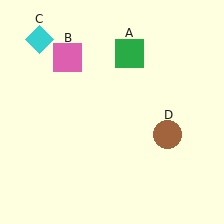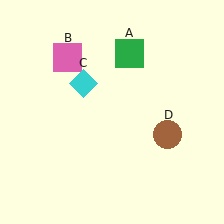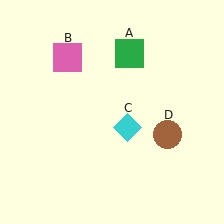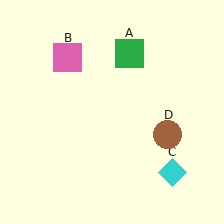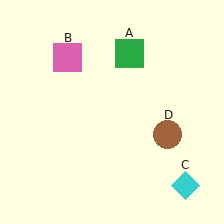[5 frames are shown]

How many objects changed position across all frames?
1 object changed position: cyan diamond (object C).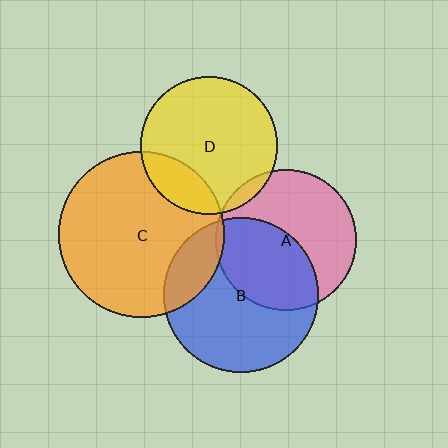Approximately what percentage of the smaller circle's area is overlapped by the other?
Approximately 20%.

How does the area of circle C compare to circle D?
Approximately 1.5 times.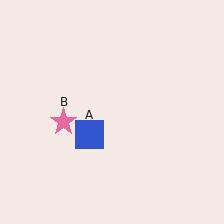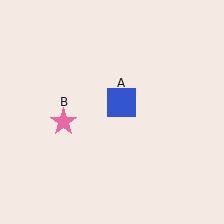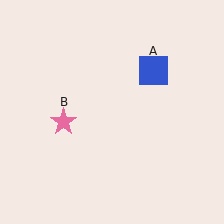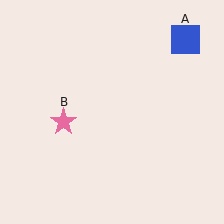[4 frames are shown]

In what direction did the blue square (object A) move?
The blue square (object A) moved up and to the right.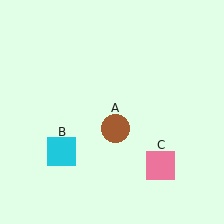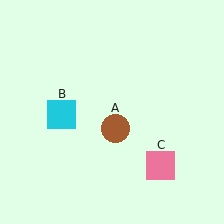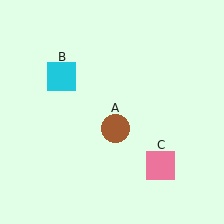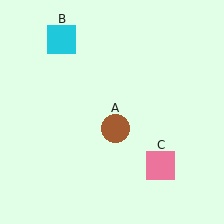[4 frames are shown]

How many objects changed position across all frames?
1 object changed position: cyan square (object B).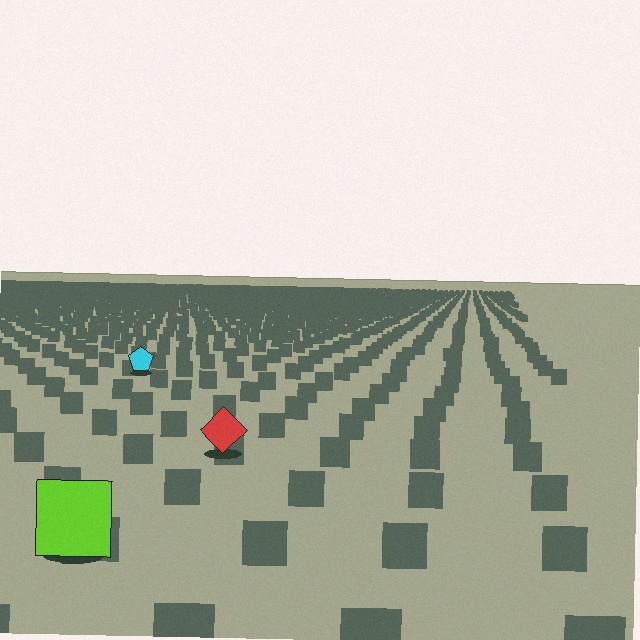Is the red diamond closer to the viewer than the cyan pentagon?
Yes. The red diamond is closer — you can tell from the texture gradient: the ground texture is coarser near it.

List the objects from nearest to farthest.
From nearest to farthest: the lime square, the red diamond, the cyan pentagon.